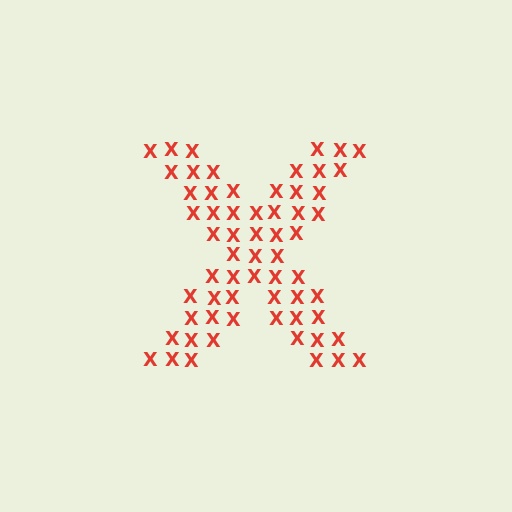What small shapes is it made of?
It is made of small letter X's.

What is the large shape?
The large shape is the letter X.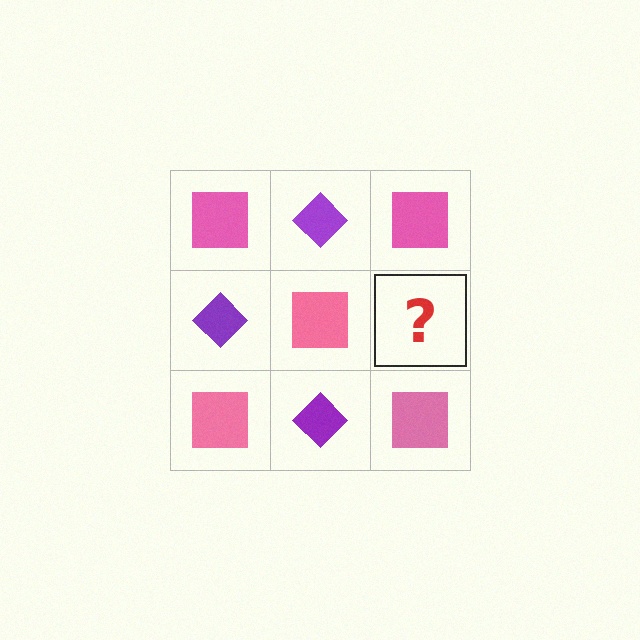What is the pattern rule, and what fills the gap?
The rule is that it alternates pink square and purple diamond in a checkerboard pattern. The gap should be filled with a purple diamond.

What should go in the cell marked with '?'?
The missing cell should contain a purple diamond.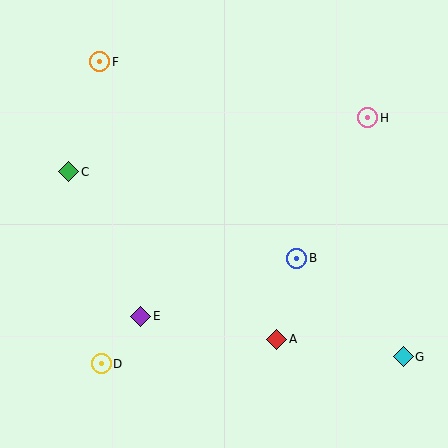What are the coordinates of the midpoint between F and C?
The midpoint between F and C is at (84, 117).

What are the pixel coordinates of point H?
Point H is at (368, 118).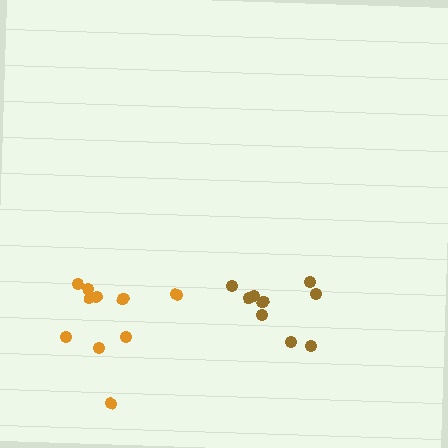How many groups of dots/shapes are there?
There are 2 groups.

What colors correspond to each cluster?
The clusters are colored: brown, orange.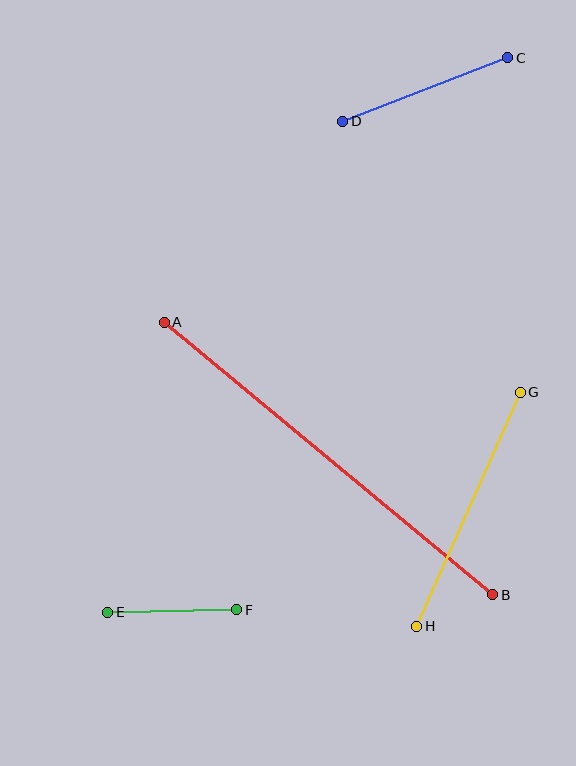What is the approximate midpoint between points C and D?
The midpoint is at approximately (425, 89) pixels.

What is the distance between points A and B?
The distance is approximately 426 pixels.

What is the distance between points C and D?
The distance is approximately 177 pixels.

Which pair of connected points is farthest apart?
Points A and B are farthest apart.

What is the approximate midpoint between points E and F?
The midpoint is at approximately (172, 611) pixels.